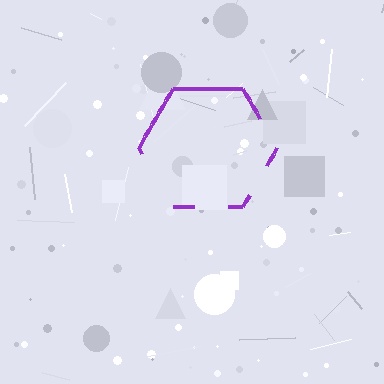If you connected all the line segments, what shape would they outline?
They would outline a hexagon.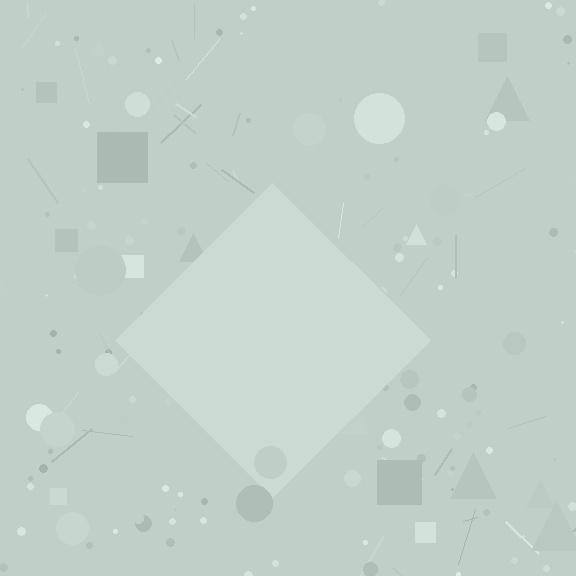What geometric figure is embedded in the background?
A diamond is embedded in the background.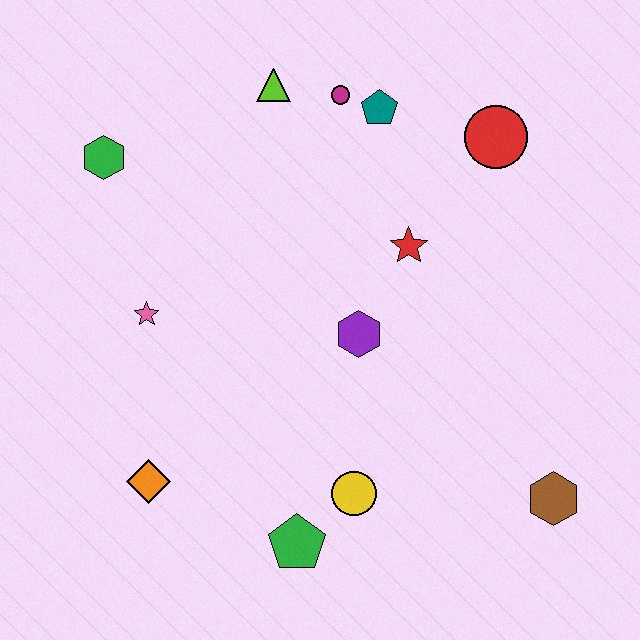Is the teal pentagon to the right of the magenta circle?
Yes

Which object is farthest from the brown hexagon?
The green hexagon is farthest from the brown hexagon.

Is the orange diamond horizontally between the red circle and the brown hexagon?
No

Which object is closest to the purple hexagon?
The red star is closest to the purple hexagon.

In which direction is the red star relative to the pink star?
The red star is to the right of the pink star.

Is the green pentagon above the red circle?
No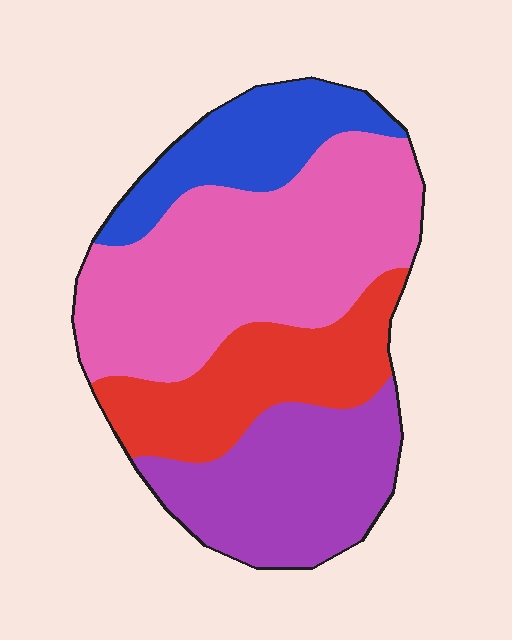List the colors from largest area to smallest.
From largest to smallest: pink, purple, red, blue.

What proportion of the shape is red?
Red takes up about one fifth (1/5) of the shape.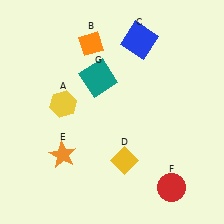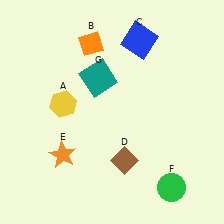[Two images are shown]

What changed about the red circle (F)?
In Image 1, F is red. In Image 2, it changed to green.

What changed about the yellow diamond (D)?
In Image 1, D is yellow. In Image 2, it changed to brown.